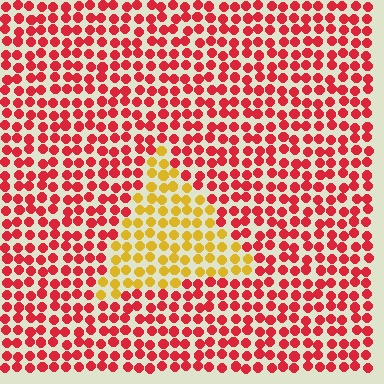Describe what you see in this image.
The image is filled with small red elements in a uniform arrangement. A triangle-shaped region is visible where the elements are tinted to a slightly different hue, forming a subtle color boundary.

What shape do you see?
I see a triangle.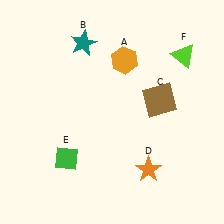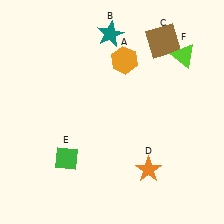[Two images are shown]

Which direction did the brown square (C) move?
The brown square (C) moved up.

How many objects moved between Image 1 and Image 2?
2 objects moved between the two images.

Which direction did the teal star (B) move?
The teal star (B) moved right.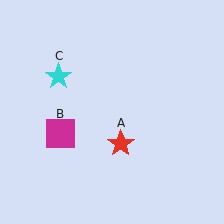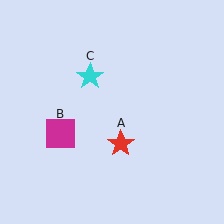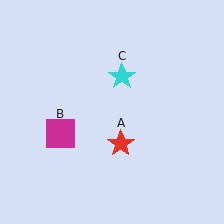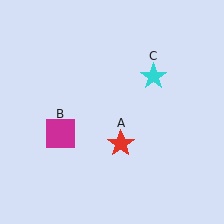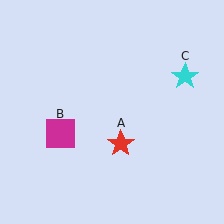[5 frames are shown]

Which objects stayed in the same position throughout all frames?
Red star (object A) and magenta square (object B) remained stationary.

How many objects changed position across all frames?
1 object changed position: cyan star (object C).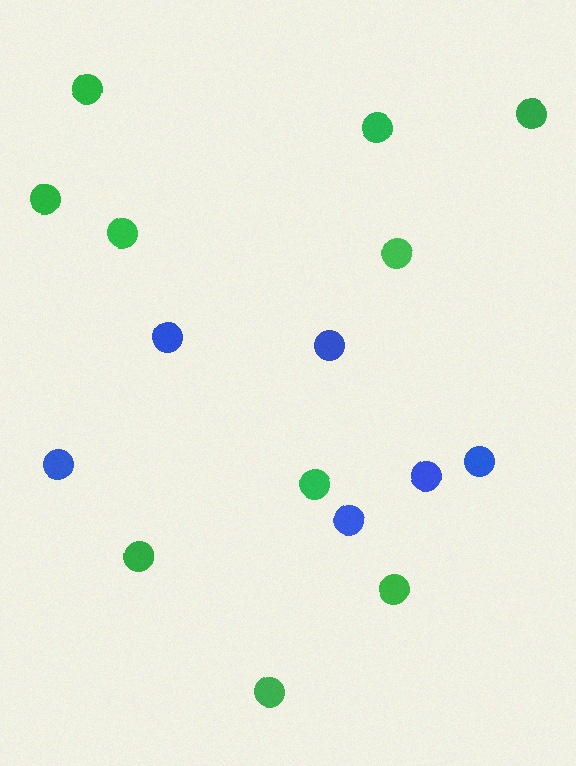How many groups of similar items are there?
There are 2 groups: one group of blue circles (6) and one group of green circles (10).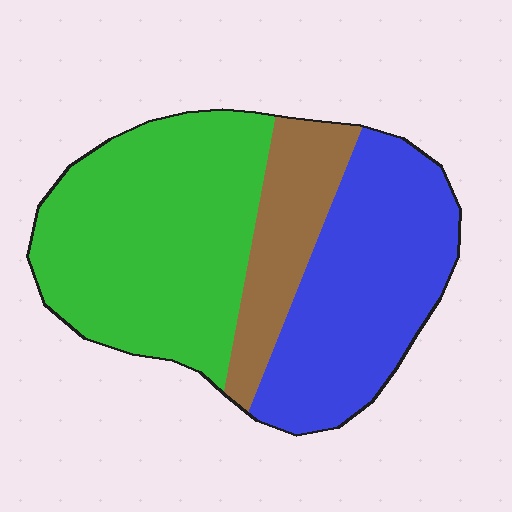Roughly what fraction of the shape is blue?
Blue covers 36% of the shape.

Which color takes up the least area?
Brown, at roughly 15%.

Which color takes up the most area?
Green, at roughly 45%.